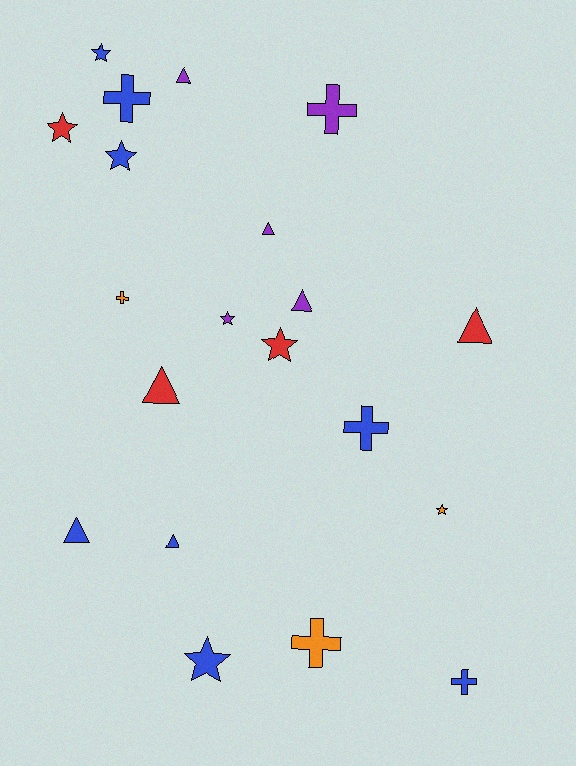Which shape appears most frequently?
Star, with 7 objects.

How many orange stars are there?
There is 1 orange star.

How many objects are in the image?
There are 20 objects.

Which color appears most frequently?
Blue, with 8 objects.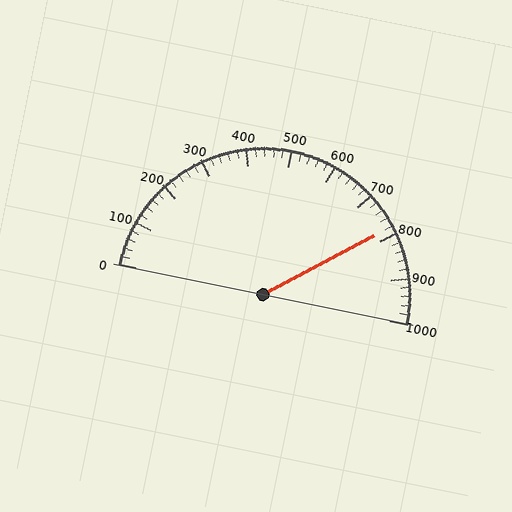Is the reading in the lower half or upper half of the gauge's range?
The reading is in the upper half of the range (0 to 1000).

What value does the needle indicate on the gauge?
The needle indicates approximately 780.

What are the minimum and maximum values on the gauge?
The gauge ranges from 0 to 1000.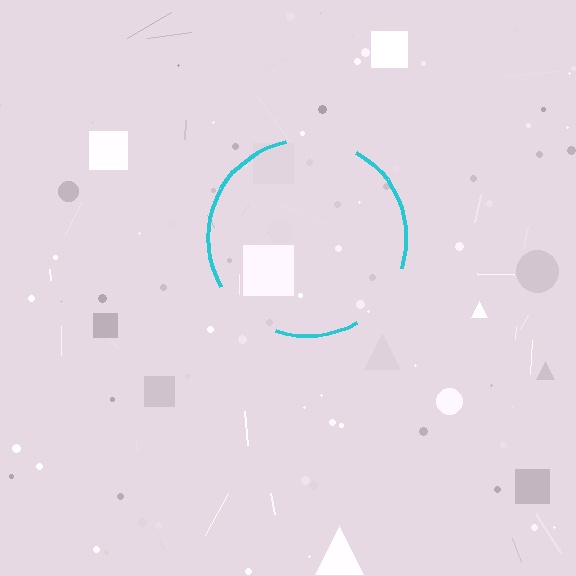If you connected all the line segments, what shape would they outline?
They would outline a circle.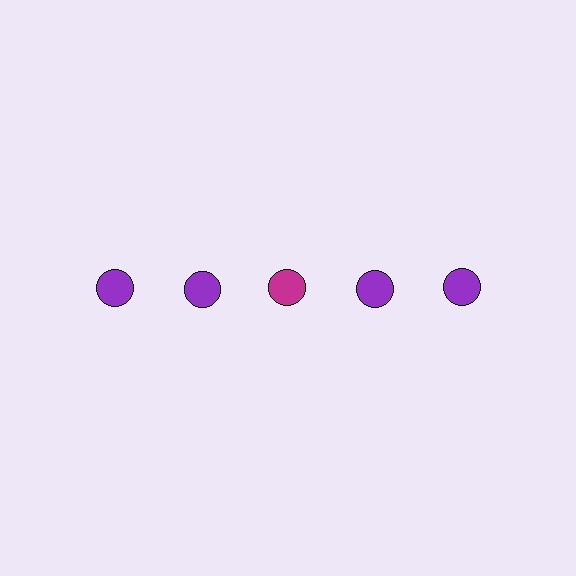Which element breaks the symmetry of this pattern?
The magenta circle in the top row, center column breaks the symmetry. All other shapes are purple circles.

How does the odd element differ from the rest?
It has a different color: magenta instead of purple.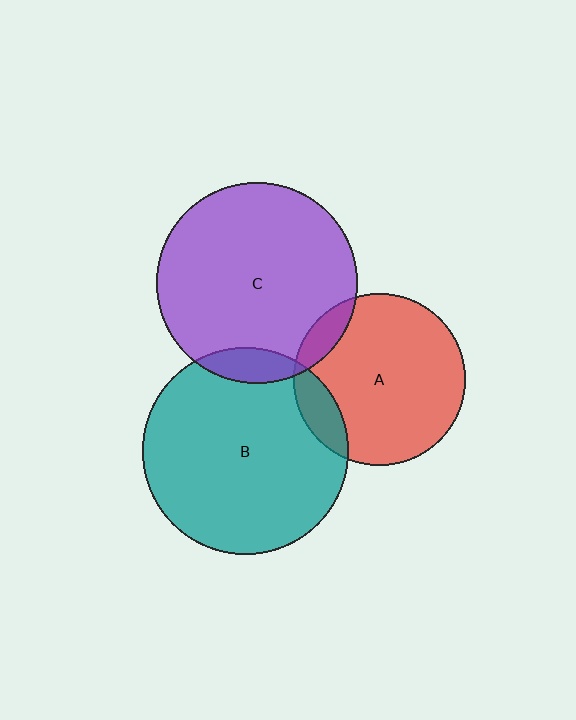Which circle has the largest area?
Circle B (teal).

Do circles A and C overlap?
Yes.